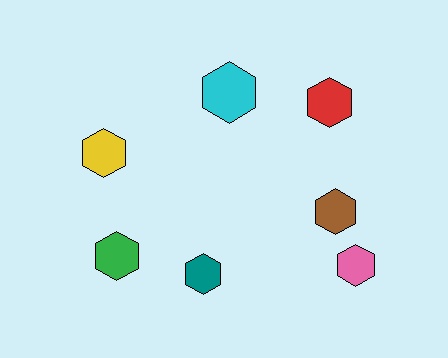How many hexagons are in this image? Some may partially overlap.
There are 7 hexagons.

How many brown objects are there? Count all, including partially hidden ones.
There is 1 brown object.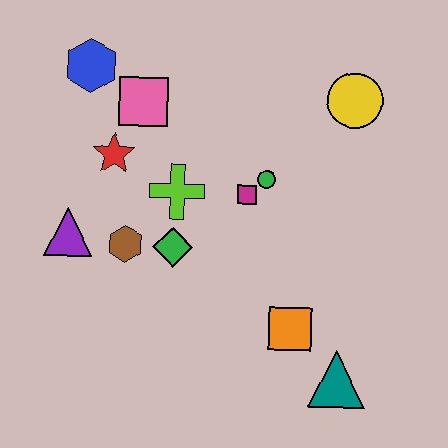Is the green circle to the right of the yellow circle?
No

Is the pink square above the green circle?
Yes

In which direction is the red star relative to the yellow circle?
The red star is to the left of the yellow circle.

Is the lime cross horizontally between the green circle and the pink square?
Yes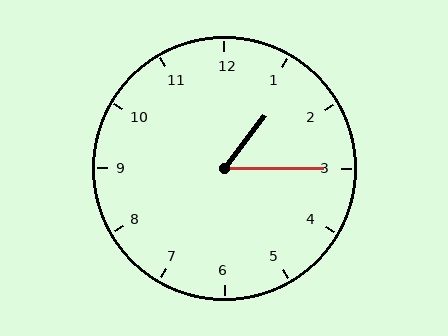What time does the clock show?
1:15.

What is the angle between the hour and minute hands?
Approximately 52 degrees.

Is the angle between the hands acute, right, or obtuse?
It is acute.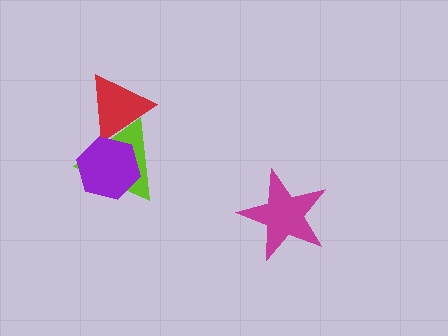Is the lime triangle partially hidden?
Yes, it is partially covered by another shape.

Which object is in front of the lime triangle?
The purple hexagon is in front of the lime triangle.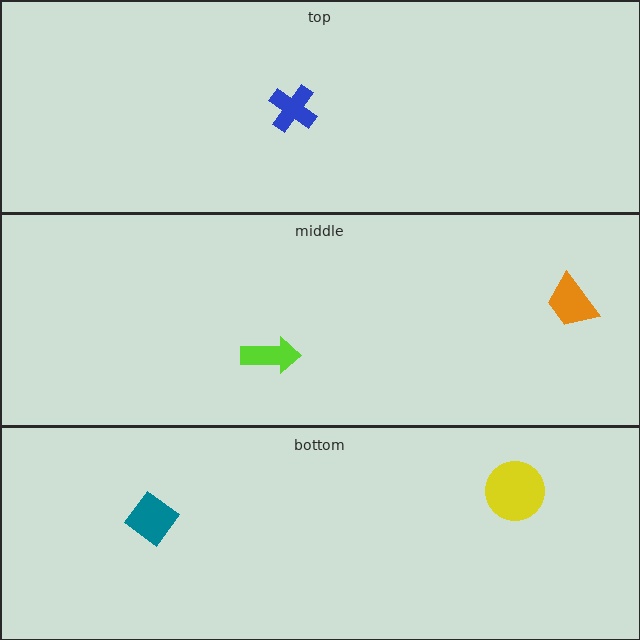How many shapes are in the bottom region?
2.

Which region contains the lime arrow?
The middle region.